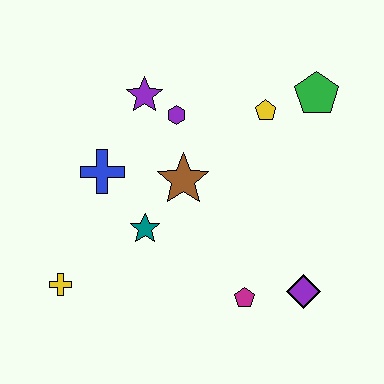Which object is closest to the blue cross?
The teal star is closest to the blue cross.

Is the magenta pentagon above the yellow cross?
No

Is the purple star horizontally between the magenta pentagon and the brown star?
No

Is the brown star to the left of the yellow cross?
No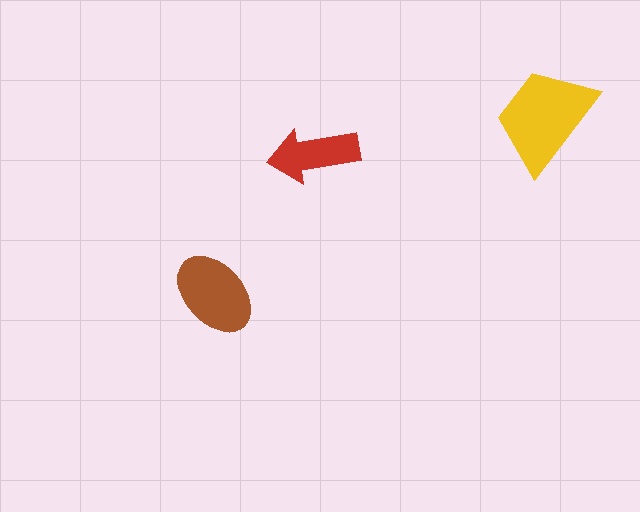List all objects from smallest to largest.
The red arrow, the brown ellipse, the yellow trapezoid.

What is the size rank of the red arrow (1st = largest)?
3rd.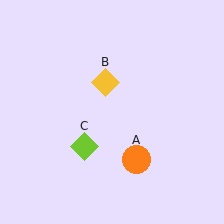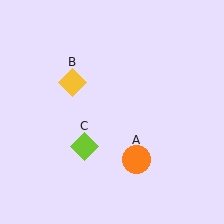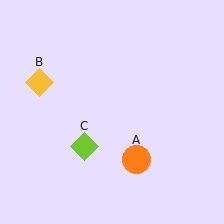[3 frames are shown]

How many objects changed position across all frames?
1 object changed position: yellow diamond (object B).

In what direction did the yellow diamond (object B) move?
The yellow diamond (object B) moved left.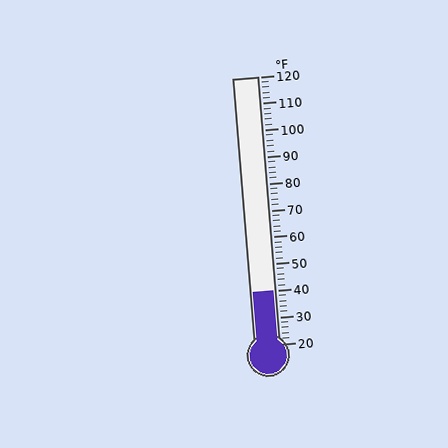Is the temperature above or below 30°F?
The temperature is above 30°F.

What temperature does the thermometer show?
The thermometer shows approximately 40°F.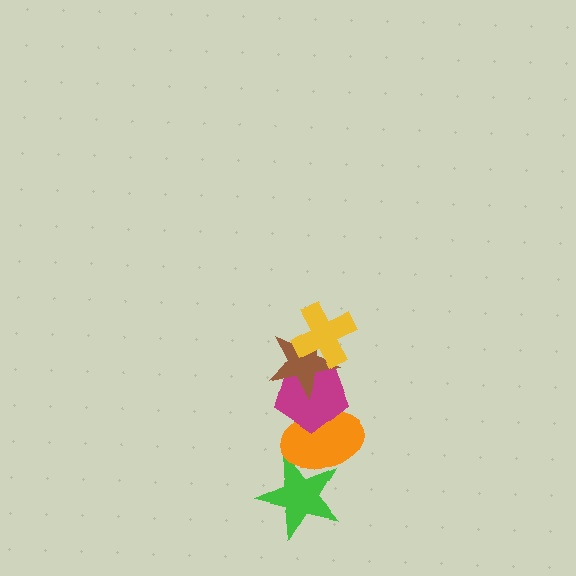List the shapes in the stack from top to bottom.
From top to bottom: the yellow cross, the brown star, the magenta pentagon, the orange ellipse, the green star.